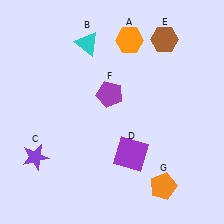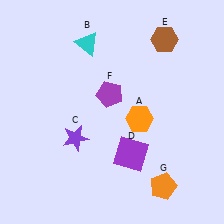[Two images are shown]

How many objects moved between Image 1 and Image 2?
2 objects moved between the two images.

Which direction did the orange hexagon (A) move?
The orange hexagon (A) moved down.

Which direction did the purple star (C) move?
The purple star (C) moved right.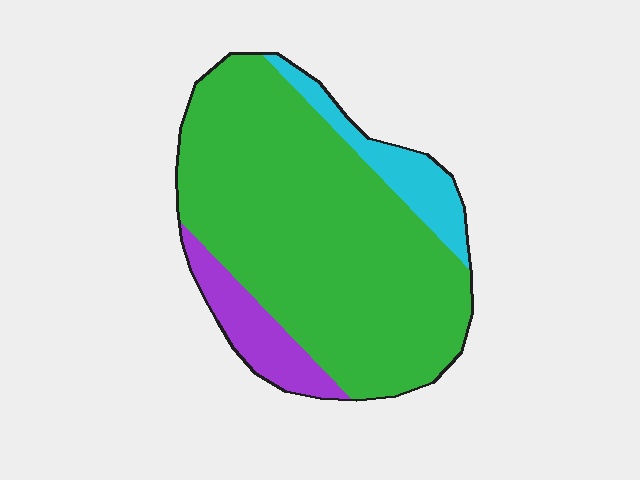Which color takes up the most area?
Green, at roughly 80%.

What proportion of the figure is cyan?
Cyan covers around 10% of the figure.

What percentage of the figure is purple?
Purple takes up less than a quarter of the figure.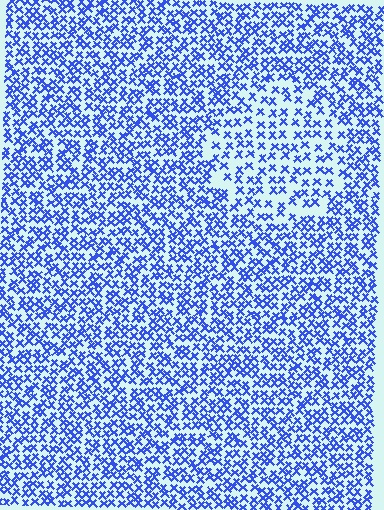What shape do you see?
I see a circle.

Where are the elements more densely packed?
The elements are more densely packed outside the circle boundary.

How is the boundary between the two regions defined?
The boundary is defined by a change in element density (approximately 1.7x ratio). All elements are the same color, size, and shape.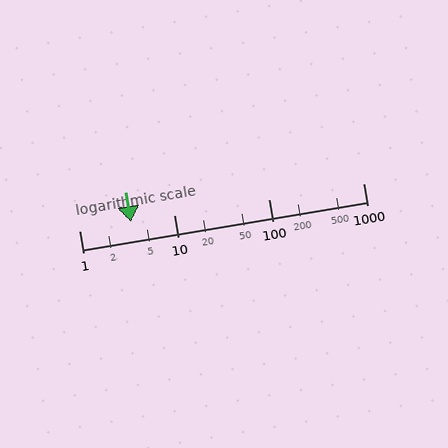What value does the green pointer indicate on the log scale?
The pointer indicates approximately 3.5.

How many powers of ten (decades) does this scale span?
The scale spans 3 decades, from 1 to 1000.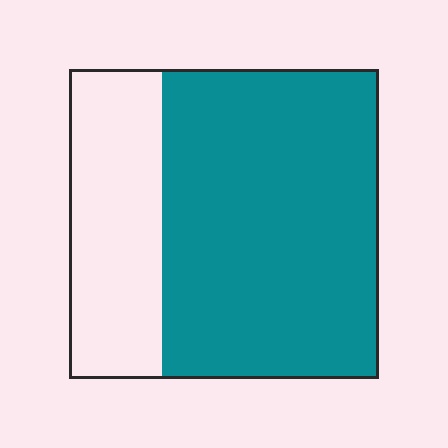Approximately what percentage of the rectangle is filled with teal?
Approximately 70%.